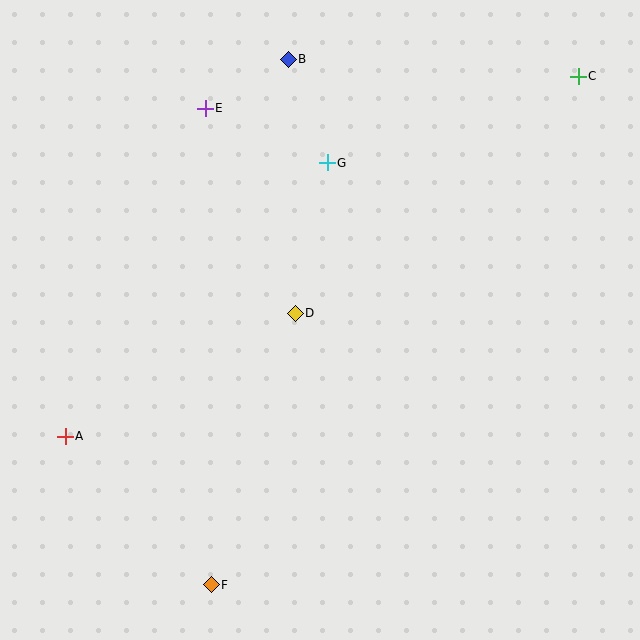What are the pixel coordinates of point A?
Point A is at (65, 436).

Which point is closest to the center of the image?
Point D at (295, 313) is closest to the center.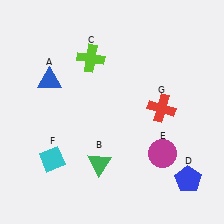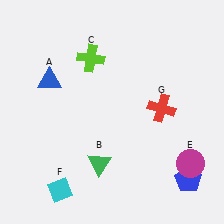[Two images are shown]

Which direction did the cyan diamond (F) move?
The cyan diamond (F) moved down.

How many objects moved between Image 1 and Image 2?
2 objects moved between the two images.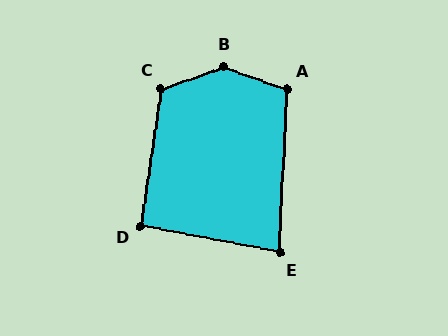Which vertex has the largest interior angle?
B, at approximately 141 degrees.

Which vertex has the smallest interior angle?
E, at approximately 82 degrees.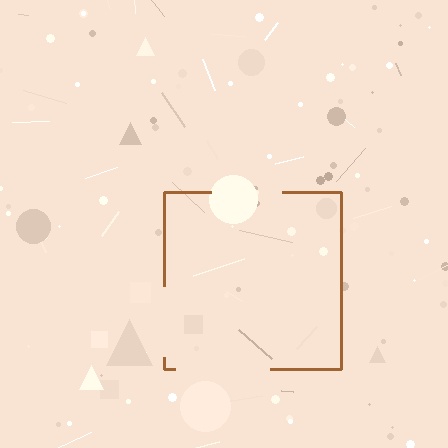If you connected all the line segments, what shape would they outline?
They would outline a square.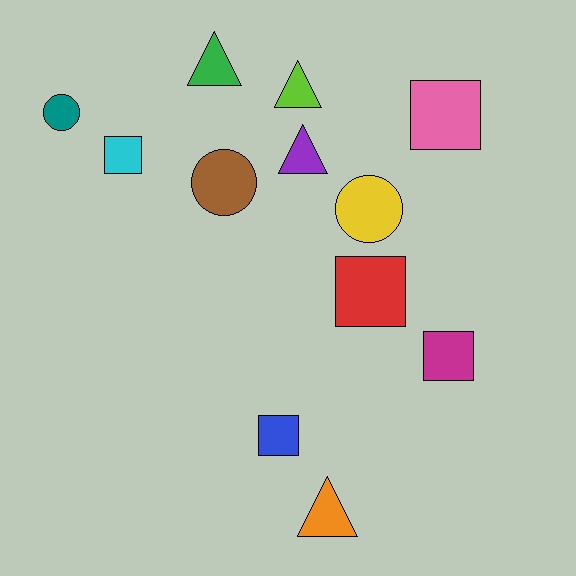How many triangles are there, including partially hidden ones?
There are 4 triangles.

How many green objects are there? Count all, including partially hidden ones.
There is 1 green object.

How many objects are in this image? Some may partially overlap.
There are 12 objects.